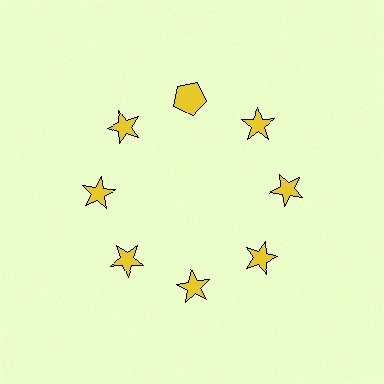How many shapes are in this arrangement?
There are 8 shapes arranged in a ring pattern.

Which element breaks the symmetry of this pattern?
The yellow pentagon at roughly the 12 o'clock position breaks the symmetry. All other shapes are yellow stars.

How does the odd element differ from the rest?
It has a different shape: pentagon instead of star.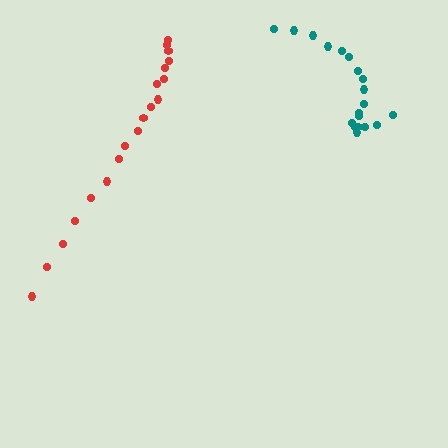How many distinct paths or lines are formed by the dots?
There are 2 distinct paths.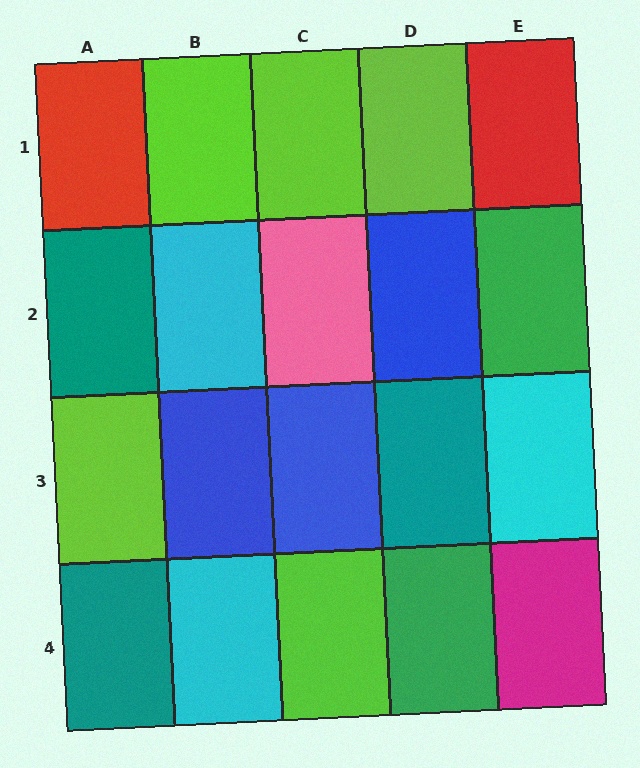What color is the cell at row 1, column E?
Red.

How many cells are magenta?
1 cell is magenta.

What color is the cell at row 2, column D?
Blue.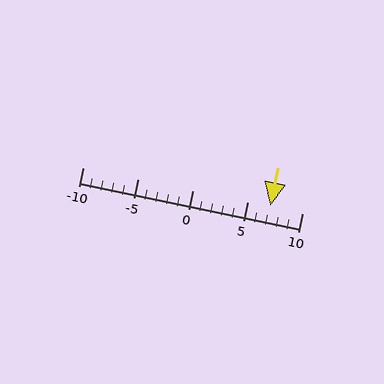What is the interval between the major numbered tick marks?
The major tick marks are spaced 5 units apart.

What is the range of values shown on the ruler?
The ruler shows values from -10 to 10.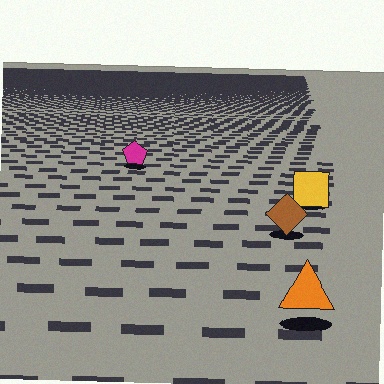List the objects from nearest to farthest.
From nearest to farthest: the orange triangle, the brown diamond, the yellow square, the magenta pentagon.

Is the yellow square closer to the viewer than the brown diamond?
No. The brown diamond is closer — you can tell from the texture gradient: the ground texture is coarser near it.